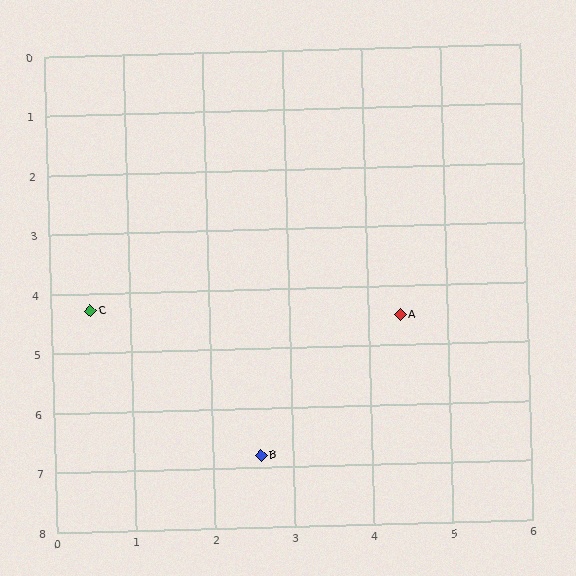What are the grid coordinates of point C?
Point C is at approximately (0.5, 4.3).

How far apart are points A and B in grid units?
Points A and B are about 2.9 grid units apart.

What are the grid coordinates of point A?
Point A is at approximately (4.4, 4.5).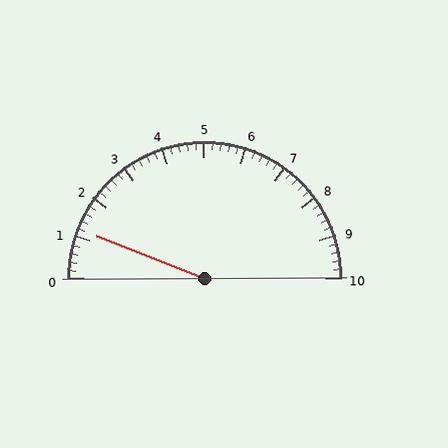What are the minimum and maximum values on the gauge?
The gauge ranges from 0 to 10.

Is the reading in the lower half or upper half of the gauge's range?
The reading is in the lower half of the range (0 to 10).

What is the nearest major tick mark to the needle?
The nearest major tick mark is 1.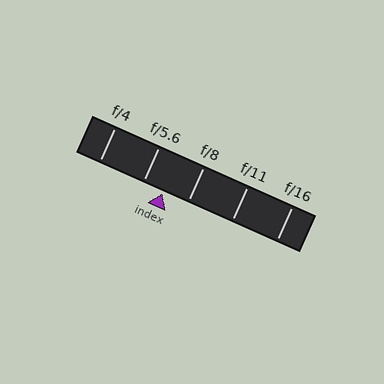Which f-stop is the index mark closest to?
The index mark is closest to f/5.6.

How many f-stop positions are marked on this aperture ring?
There are 5 f-stop positions marked.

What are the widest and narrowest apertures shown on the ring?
The widest aperture shown is f/4 and the narrowest is f/16.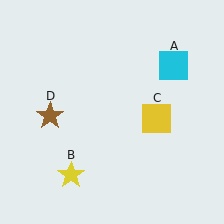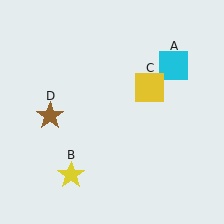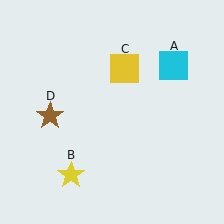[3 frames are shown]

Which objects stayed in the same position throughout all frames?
Cyan square (object A) and yellow star (object B) and brown star (object D) remained stationary.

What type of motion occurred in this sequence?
The yellow square (object C) rotated counterclockwise around the center of the scene.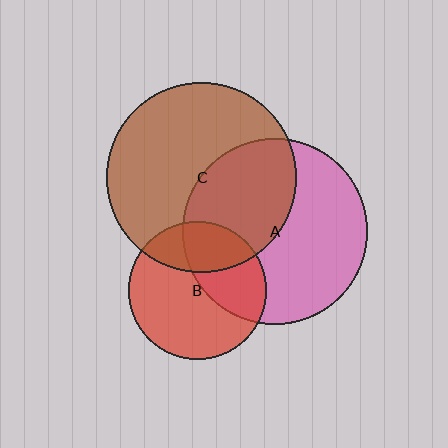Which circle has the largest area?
Circle C (brown).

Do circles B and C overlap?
Yes.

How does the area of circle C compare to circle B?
Approximately 1.9 times.